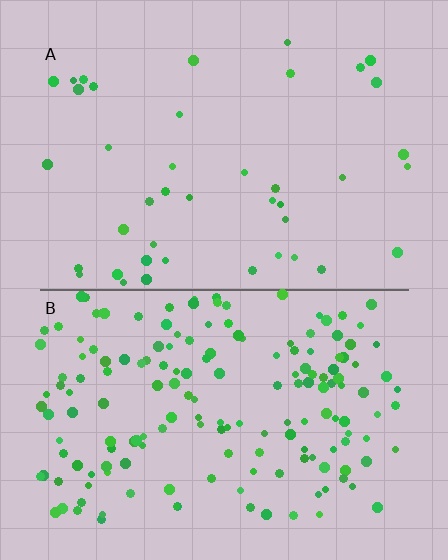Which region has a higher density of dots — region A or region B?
B (the bottom).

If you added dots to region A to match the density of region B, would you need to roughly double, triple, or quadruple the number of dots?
Approximately quadruple.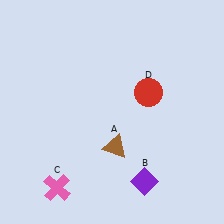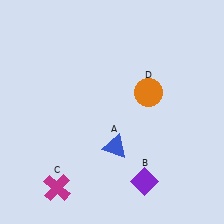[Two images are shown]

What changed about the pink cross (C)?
In Image 1, C is pink. In Image 2, it changed to magenta.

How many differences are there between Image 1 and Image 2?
There are 3 differences between the two images.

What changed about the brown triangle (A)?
In Image 1, A is brown. In Image 2, it changed to blue.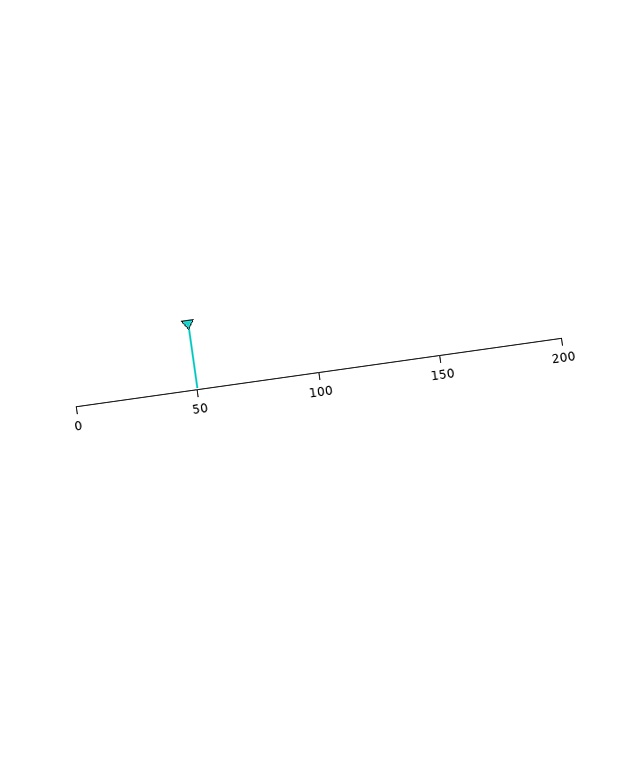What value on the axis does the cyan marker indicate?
The marker indicates approximately 50.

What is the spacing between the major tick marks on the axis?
The major ticks are spaced 50 apart.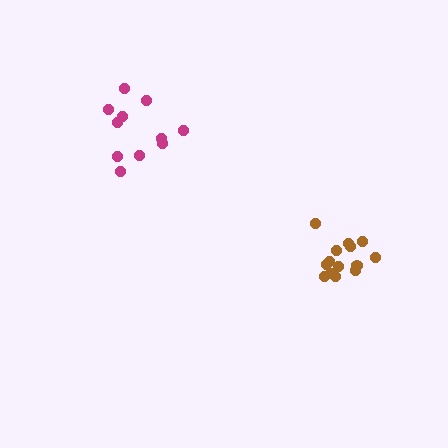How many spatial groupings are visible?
There are 2 spatial groupings.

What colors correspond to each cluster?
The clusters are colored: brown, magenta.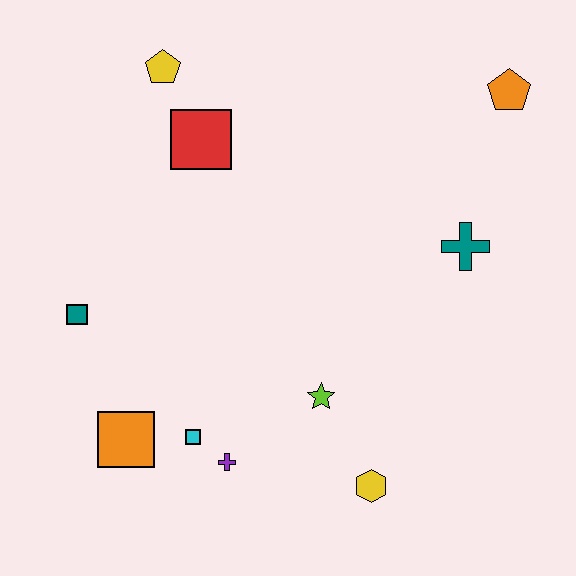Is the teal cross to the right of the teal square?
Yes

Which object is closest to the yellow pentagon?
The red square is closest to the yellow pentagon.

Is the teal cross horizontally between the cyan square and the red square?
No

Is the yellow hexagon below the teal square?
Yes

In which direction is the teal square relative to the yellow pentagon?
The teal square is below the yellow pentagon.